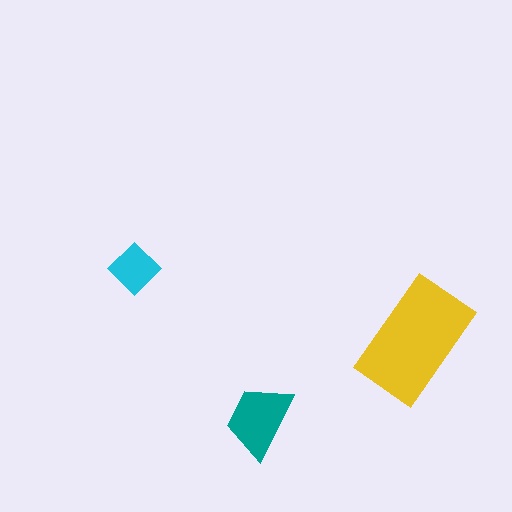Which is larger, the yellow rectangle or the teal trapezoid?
The yellow rectangle.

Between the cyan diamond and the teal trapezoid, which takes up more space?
The teal trapezoid.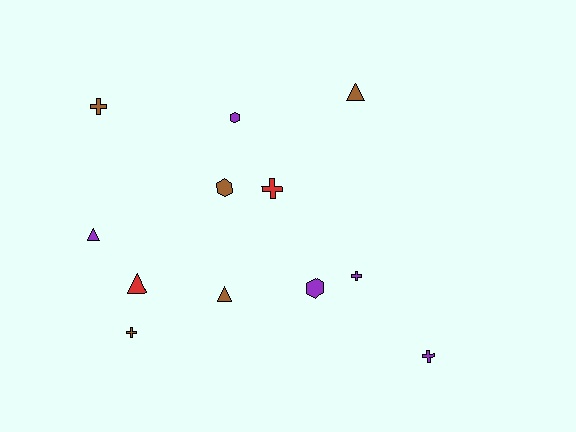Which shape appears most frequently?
Cross, with 5 objects.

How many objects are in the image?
There are 12 objects.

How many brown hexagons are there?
There is 1 brown hexagon.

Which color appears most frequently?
Purple, with 5 objects.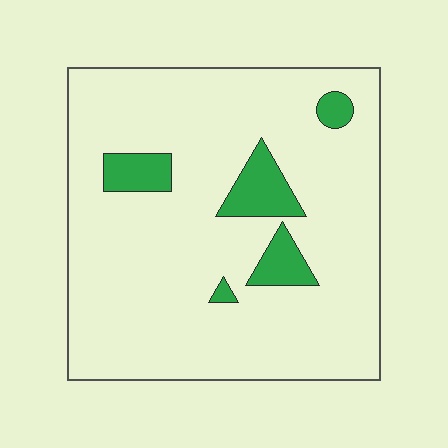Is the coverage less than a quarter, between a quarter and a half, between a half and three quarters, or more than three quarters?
Less than a quarter.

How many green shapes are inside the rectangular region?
5.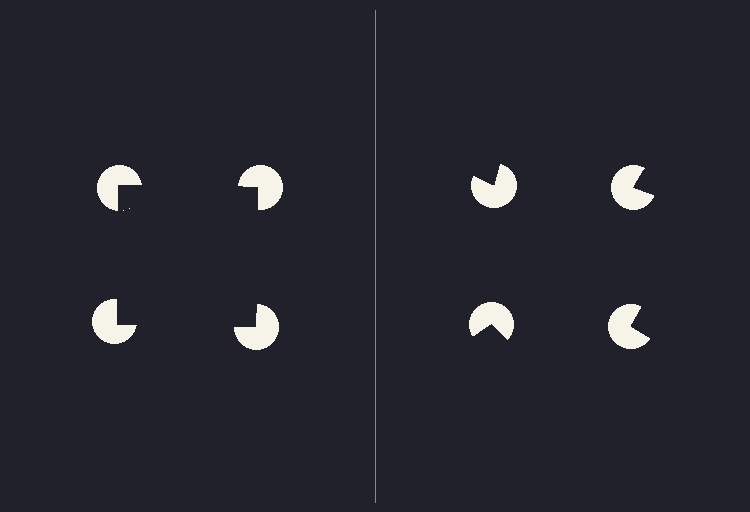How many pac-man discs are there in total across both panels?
8 — 4 on each side.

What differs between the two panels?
The pac-man discs are positioned identically on both sides; only the wedge orientations differ. On the left they align to a square; on the right they are misaligned.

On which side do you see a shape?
An illusory square appears on the left side. On the right side the wedge cuts are rotated, so no coherent shape forms.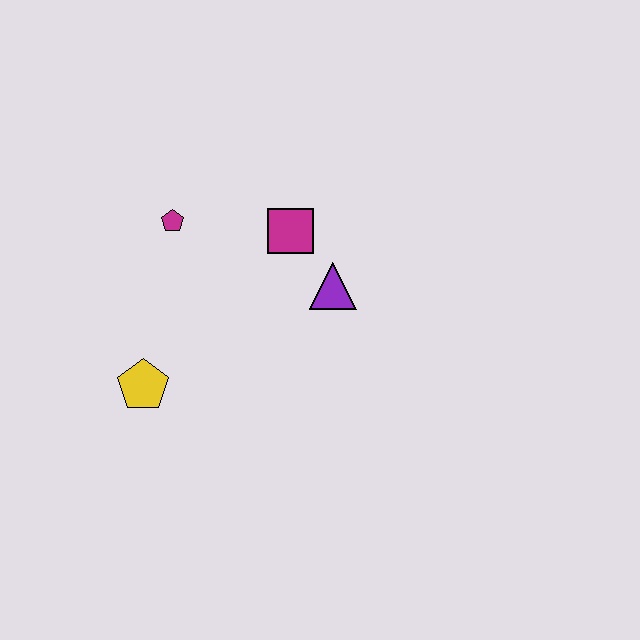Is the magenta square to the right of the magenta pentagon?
Yes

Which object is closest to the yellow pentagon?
The magenta pentagon is closest to the yellow pentagon.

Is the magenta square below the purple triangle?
No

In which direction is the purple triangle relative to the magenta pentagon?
The purple triangle is to the right of the magenta pentagon.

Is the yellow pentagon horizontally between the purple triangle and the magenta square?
No